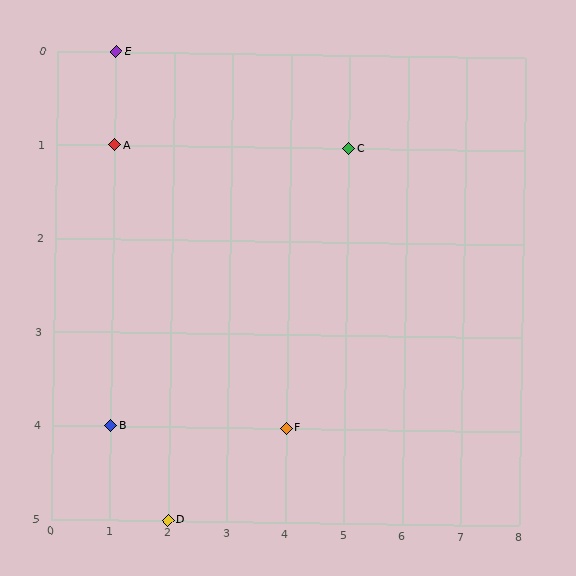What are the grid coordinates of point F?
Point F is at grid coordinates (4, 4).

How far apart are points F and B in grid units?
Points F and B are 3 columns apart.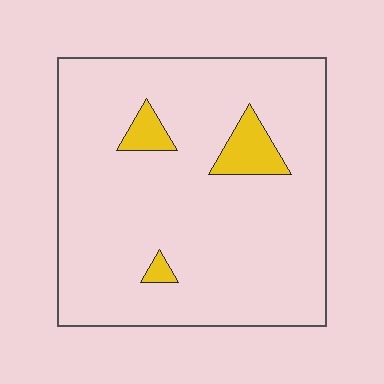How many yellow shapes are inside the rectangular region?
3.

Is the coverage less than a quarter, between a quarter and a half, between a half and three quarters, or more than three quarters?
Less than a quarter.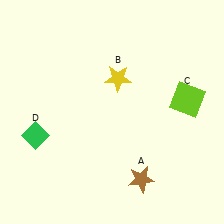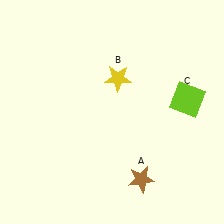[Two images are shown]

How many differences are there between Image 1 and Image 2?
There is 1 difference between the two images.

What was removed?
The green diamond (D) was removed in Image 2.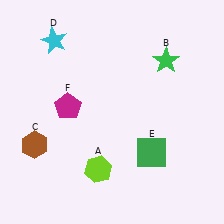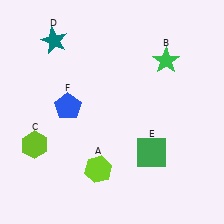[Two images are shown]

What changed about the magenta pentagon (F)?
In Image 1, F is magenta. In Image 2, it changed to blue.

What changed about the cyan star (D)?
In Image 1, D is cyan. In Image 2, it changed to teal.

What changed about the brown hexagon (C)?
In Image 1, C is brown. In Image 2, it changed to lime.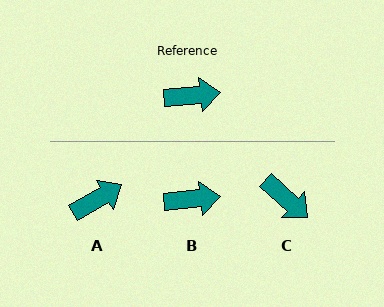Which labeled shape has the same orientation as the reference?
B.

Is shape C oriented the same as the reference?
No, it is off by about 47 degrees.